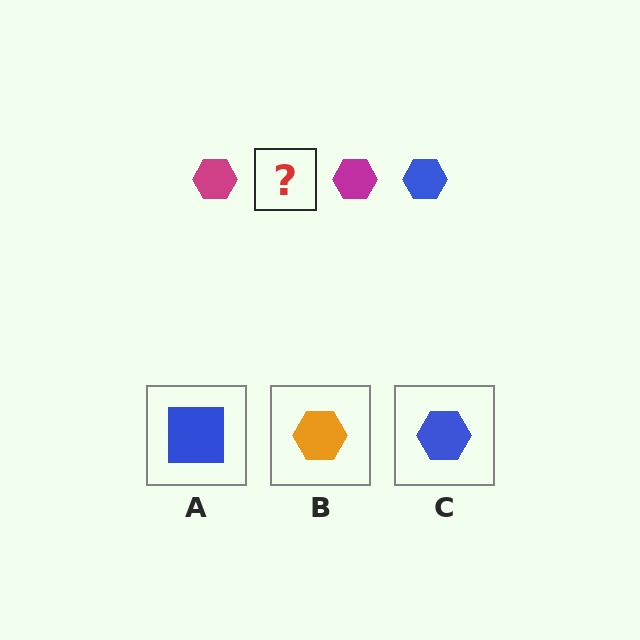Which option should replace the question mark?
Option C.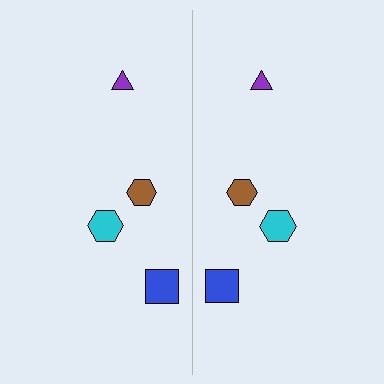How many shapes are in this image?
There are 8 shapes in this image.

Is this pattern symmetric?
Yes, this pattern has bilateral (reflection) symmetry.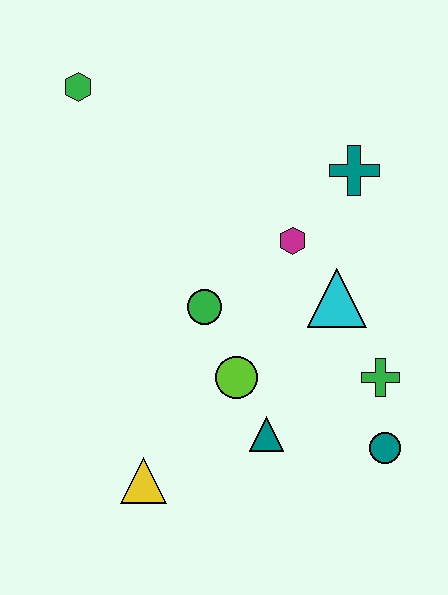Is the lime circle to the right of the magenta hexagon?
No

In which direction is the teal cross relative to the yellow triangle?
The teal cross is above the yellow triangle.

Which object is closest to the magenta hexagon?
The cyan triangle is closest to the magenta hexagon.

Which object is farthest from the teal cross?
The yellow triangle is farthest from the teal cross.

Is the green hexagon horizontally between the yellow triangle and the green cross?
No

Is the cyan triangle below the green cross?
No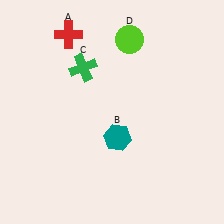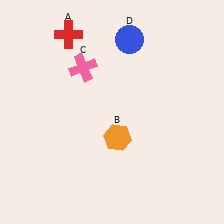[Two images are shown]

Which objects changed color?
B changed from teal to orange. C changed from green to pink. D changed from lime to blue.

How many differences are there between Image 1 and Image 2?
There are 3 differences between the two images.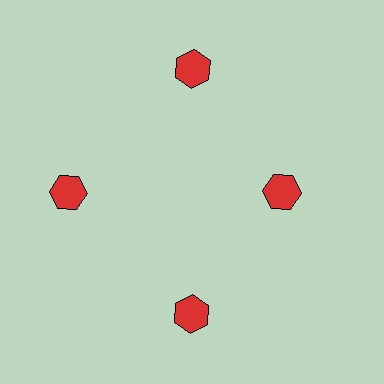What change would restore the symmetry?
The symmetry would be restored by moving it outward, back onto the ring so that all 4 hexagons sit at equal angles and equal distance from the center.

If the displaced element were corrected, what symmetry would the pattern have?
It would have 4-fold rotational symmetry — the pattern would map onto itself every 90 degrees.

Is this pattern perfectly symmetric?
No. The 4 red hexagons are arranged in a ring, but one element near the 3 o'clock position is pulled inward toward the center, breaking the 4-fold rotational symmetry.